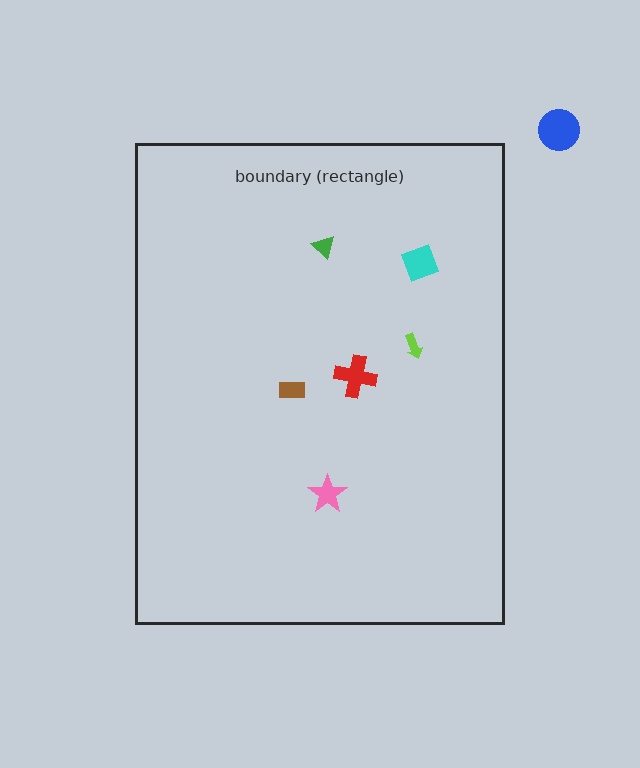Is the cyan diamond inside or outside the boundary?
Inside.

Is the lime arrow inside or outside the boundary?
Inside.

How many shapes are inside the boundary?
6 inside, 1 outside.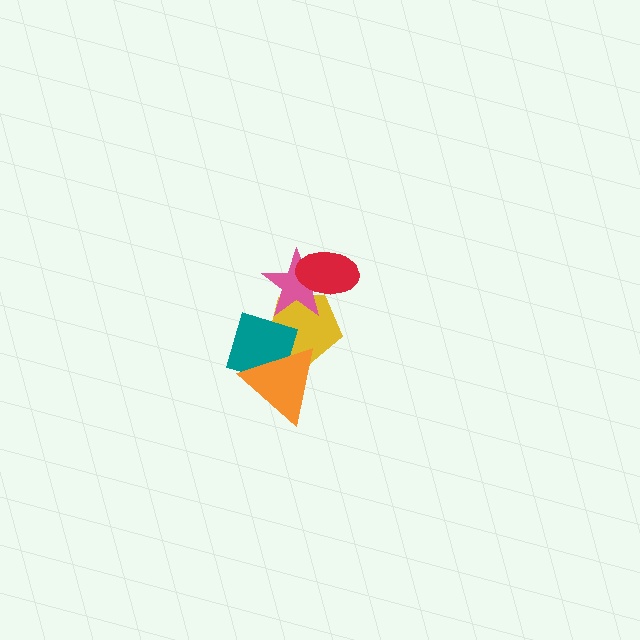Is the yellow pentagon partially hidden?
Yes, it is partially covered by another shape.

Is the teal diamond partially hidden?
Yes, it is partially covered by another shape.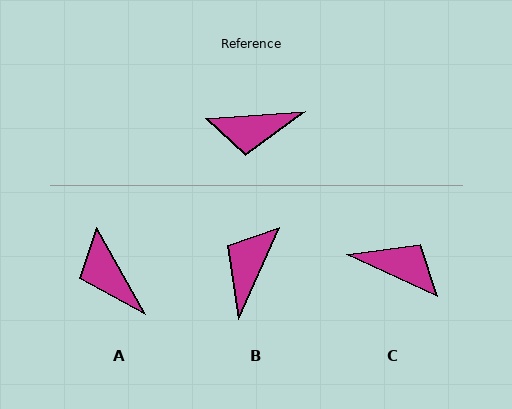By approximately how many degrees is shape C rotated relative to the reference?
Approximately 152 degrees counter-clockwise.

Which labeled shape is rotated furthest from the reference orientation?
C, about 152 degrees away.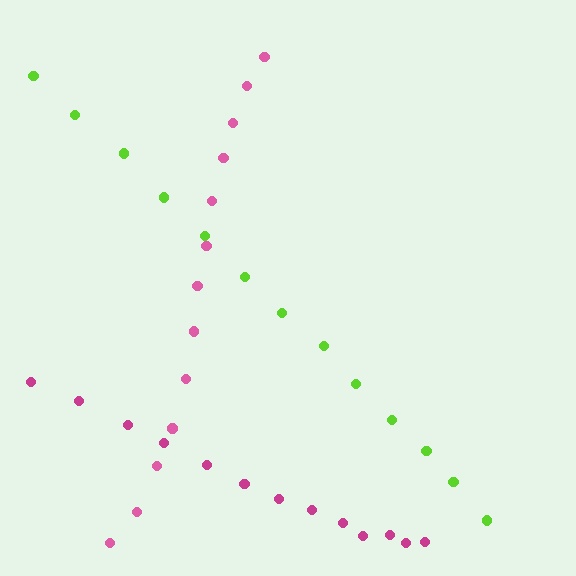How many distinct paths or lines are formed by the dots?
There are 3 distinct paths.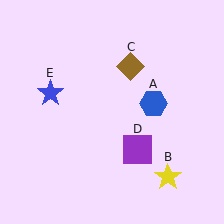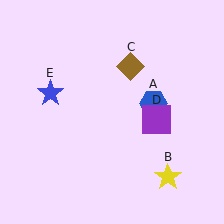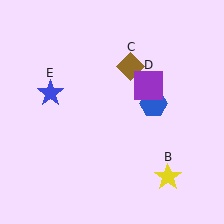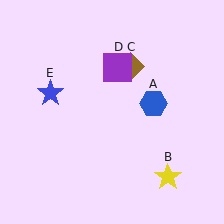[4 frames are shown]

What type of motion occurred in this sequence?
The purple square (object D) rotated counterclockwise around the center of the scene.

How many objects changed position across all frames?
1 object changed position: purple square (object D).